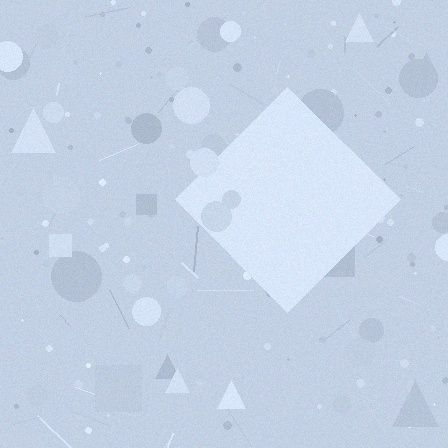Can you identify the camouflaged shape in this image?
The camouflaged shape is a diamond.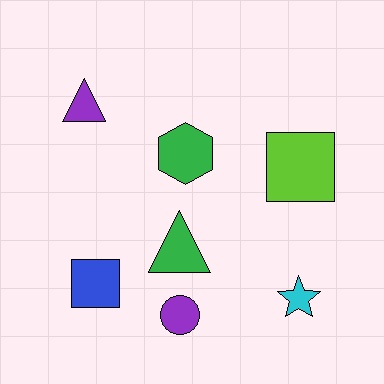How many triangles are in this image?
There are 2 triangles.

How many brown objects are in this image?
There are no brown objects.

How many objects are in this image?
There are 7 objects.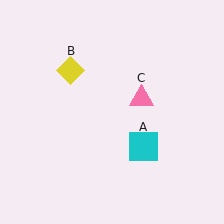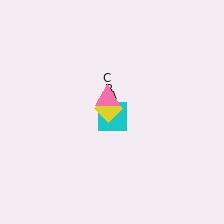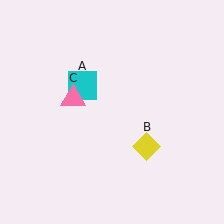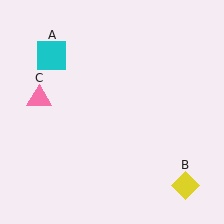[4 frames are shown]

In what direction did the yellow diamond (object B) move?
The yellow diamond (object B) moved down and to the right.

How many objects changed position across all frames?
3 objects changed position: cyan square (object A), yellow diamond (object B), pink triangle (object C).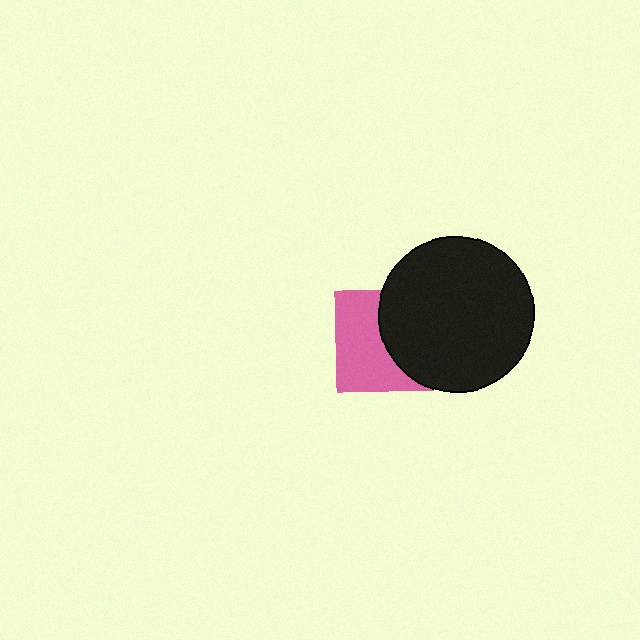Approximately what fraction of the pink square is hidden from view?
Roughly 47% of the pink square is hidden behind the black circle.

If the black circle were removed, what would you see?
You would see the complete pink square.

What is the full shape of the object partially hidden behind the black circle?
The partially hidden object is a pink square.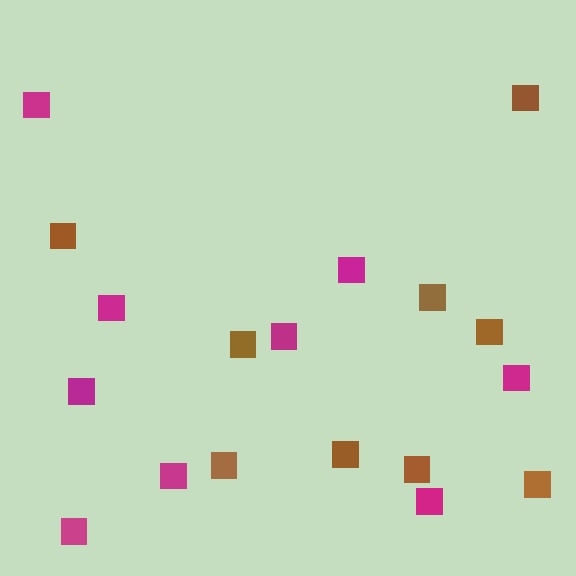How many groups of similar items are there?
There are 2 groups: one group of brown squares (9) and one group of magenta squares (9).